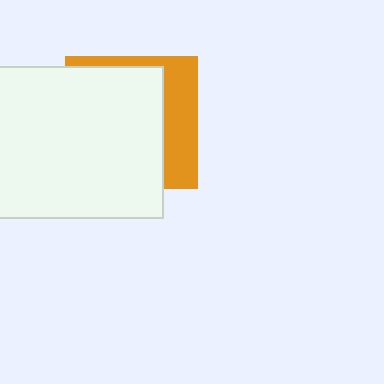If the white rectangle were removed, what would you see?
You would see the complete orange square.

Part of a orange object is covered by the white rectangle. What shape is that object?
It is a square.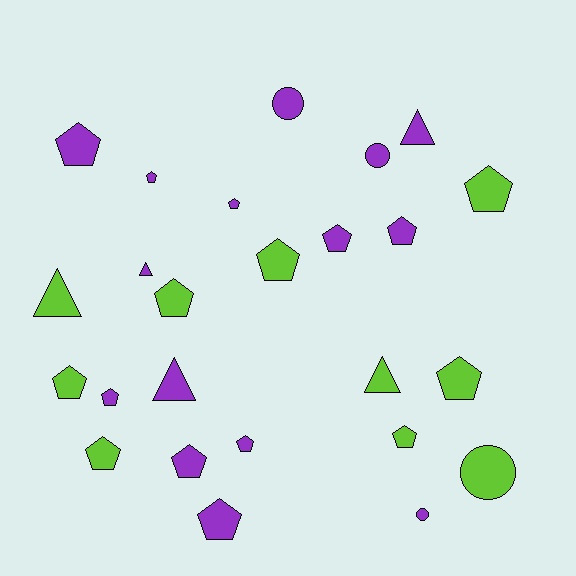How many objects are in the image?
There are 25 objects.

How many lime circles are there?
There is 1 lime circle.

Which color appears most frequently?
Purple, with 15 objects.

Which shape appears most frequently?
Pentagon, with 16 objects.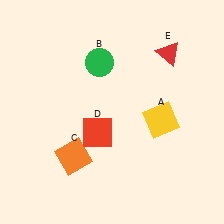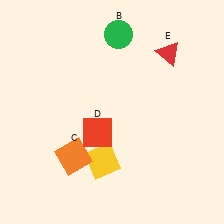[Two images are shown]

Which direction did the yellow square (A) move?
The yellow square (A) moved left.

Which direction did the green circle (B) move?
The green circle (B) moved up.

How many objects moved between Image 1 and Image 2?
2 objects moved between the two images.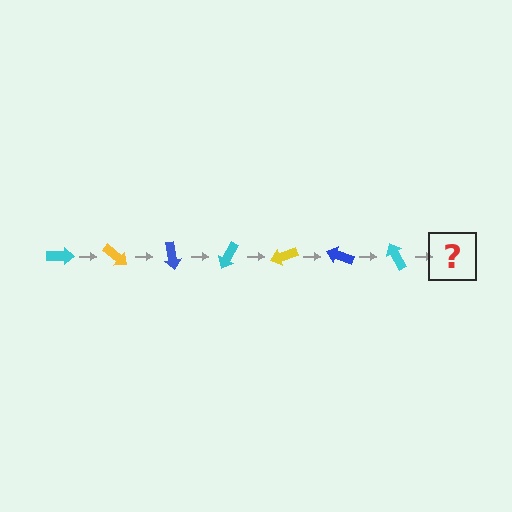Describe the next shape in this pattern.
It should be a yellow arrow, rotated 280 degrees from the start.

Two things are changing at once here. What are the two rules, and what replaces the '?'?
The two rules are that it rotates 40 degrees each step and the color cycles through cyan, yellow, and blue. The '?' should be a yellow arrow, rotated 280 degrees from the start.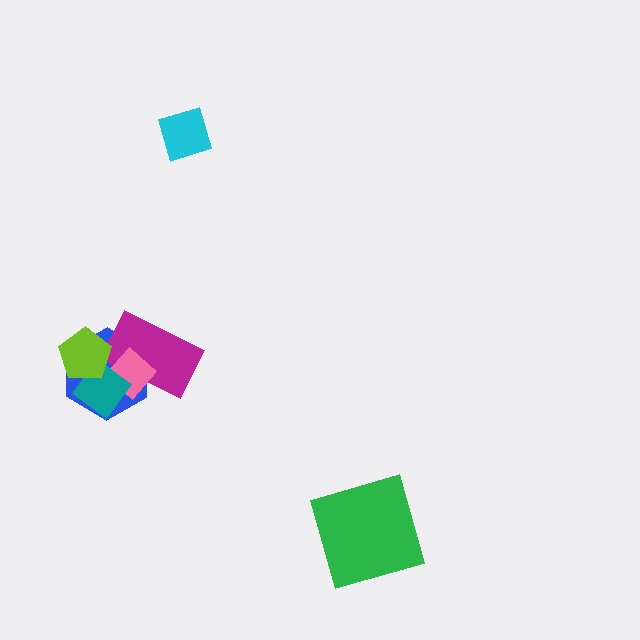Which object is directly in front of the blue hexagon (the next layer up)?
The magenta rectangle is directly in front of the blue hexagon.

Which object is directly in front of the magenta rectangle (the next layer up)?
The pink diamond is directly in front of the magenta rectangle.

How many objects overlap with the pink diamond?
4 objects overlap with the pink diamond.